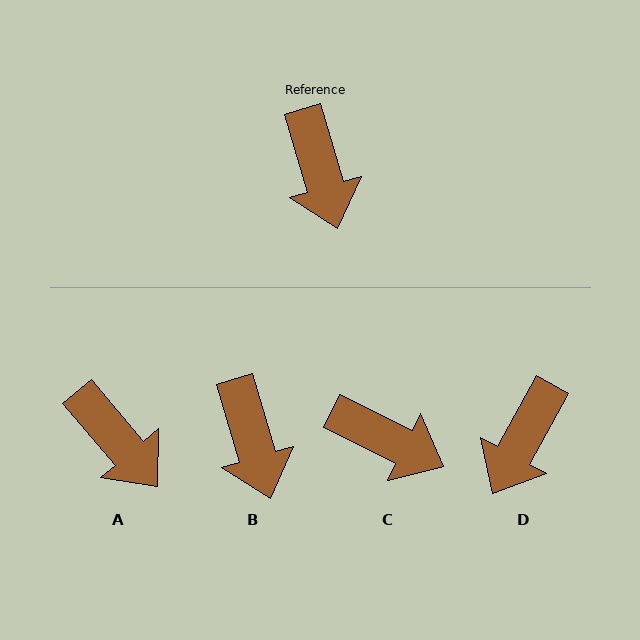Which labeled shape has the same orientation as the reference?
B.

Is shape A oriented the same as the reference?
No, it is off by about 24 degrees.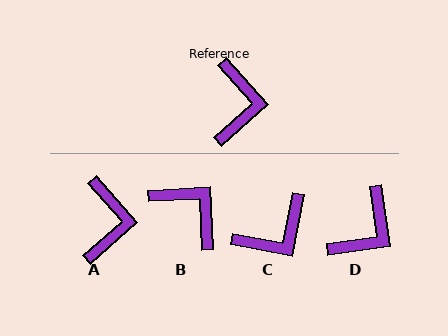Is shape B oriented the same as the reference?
No, it is off by about 51 degrees.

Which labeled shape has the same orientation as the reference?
A.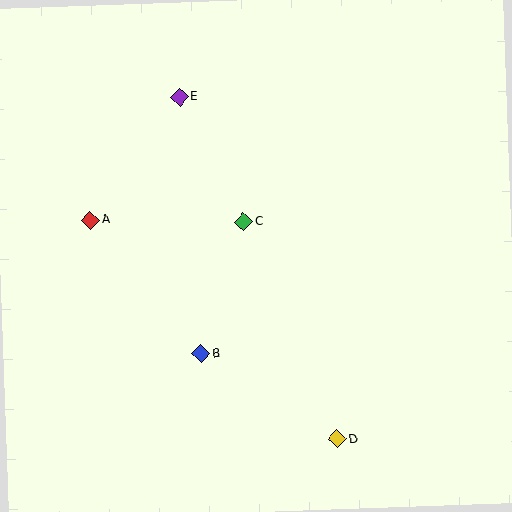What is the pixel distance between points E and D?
The distance between E and D is 377 pixels.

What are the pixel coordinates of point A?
Point A is at (91, 220).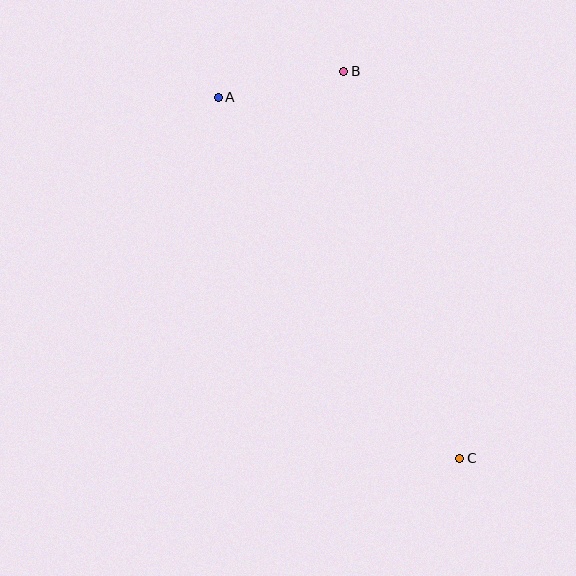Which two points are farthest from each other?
Points A and C are farthest from each other.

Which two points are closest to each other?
Points A and B are closest to each other.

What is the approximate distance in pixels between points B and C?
The distance between B and C is approximately 404 pixels.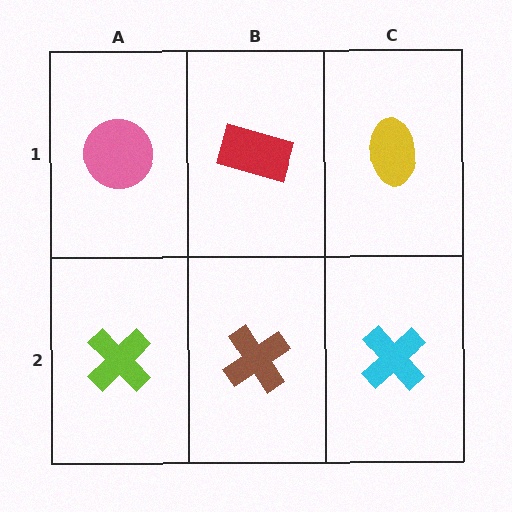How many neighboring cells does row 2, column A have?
2.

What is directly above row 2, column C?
A yellow ellipse.